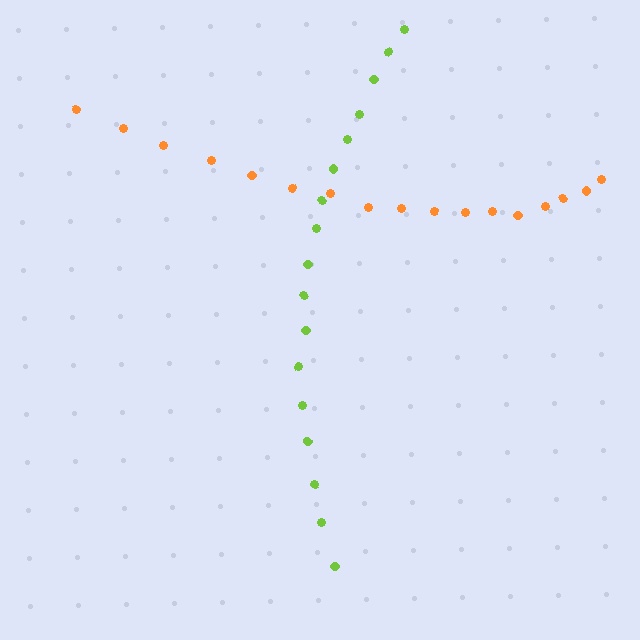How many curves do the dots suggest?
There are 2 distinct paths.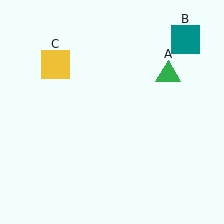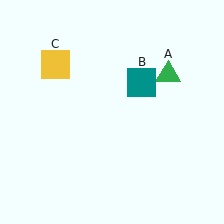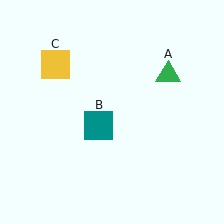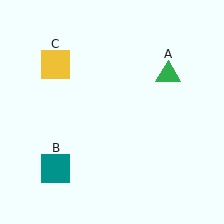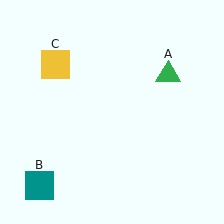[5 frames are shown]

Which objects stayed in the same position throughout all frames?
Green triangle (object A) and yellow square (object C) remained stationary.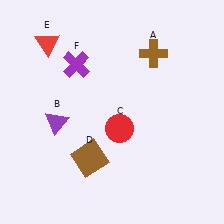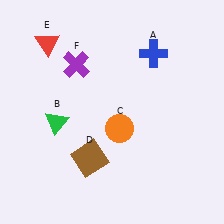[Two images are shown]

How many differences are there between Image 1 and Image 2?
There are 3 differences between the two images.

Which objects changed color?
A changed from brown to blue. B changed from purple to green. C changed from red to orange.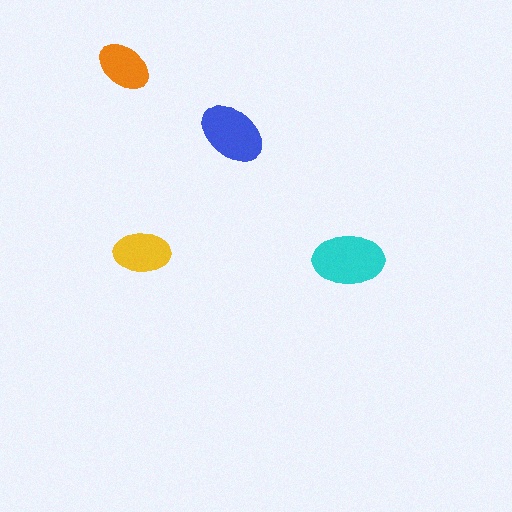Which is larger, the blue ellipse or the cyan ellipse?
The cyan one.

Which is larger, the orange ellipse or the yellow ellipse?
The yellow one.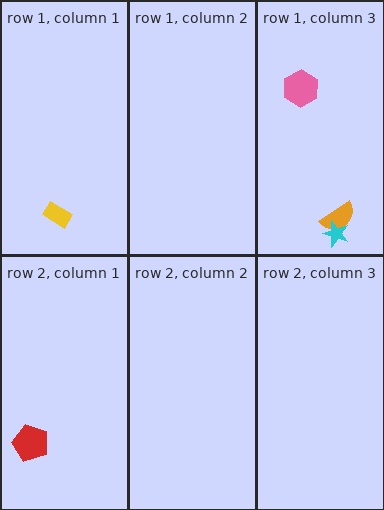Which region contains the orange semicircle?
The row 1, column 3 region.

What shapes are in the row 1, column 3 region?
The orange semicircle, the cyan star, the pink hexagon.